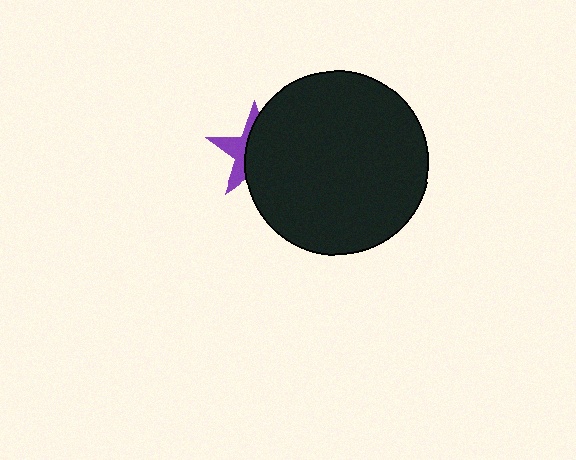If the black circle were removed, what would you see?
You would see the complete purple star.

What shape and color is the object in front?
The object in front is a black circle.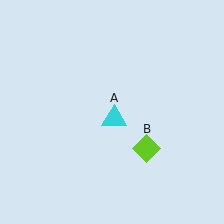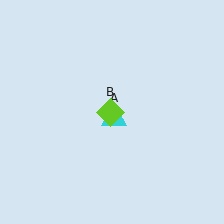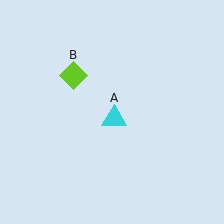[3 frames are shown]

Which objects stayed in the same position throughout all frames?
Cyan triangle (object A) remained stationary.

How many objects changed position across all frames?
1 object changed position: lime diamond (object B).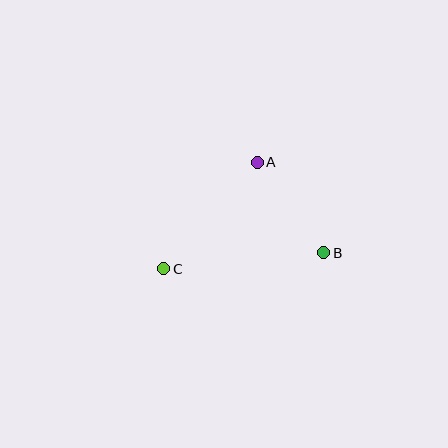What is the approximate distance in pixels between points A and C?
The distance between A and C is approximately 142 pixels.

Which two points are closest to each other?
Points A and B are closest to each other.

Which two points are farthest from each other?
Points B and C are farthest from each other.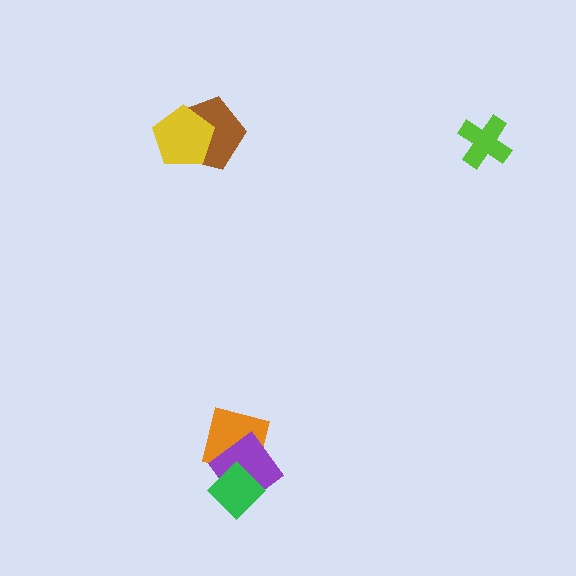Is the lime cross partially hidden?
No, no other shape covers it.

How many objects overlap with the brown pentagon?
1 object overlaps with the brown pentagon.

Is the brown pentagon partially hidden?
Yes, it is partially covered by another shape.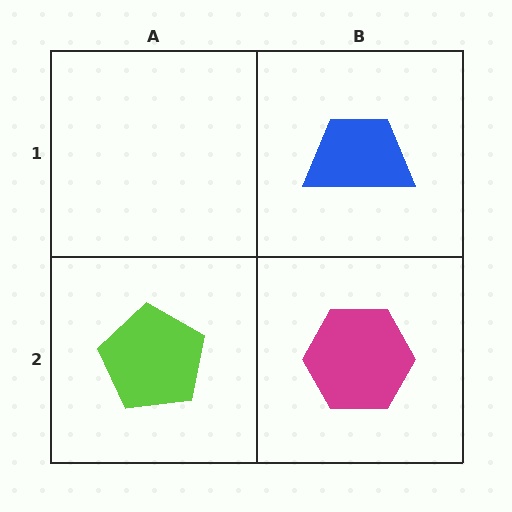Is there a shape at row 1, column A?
No, that cell is empty.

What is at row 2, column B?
A magenta hexagon.